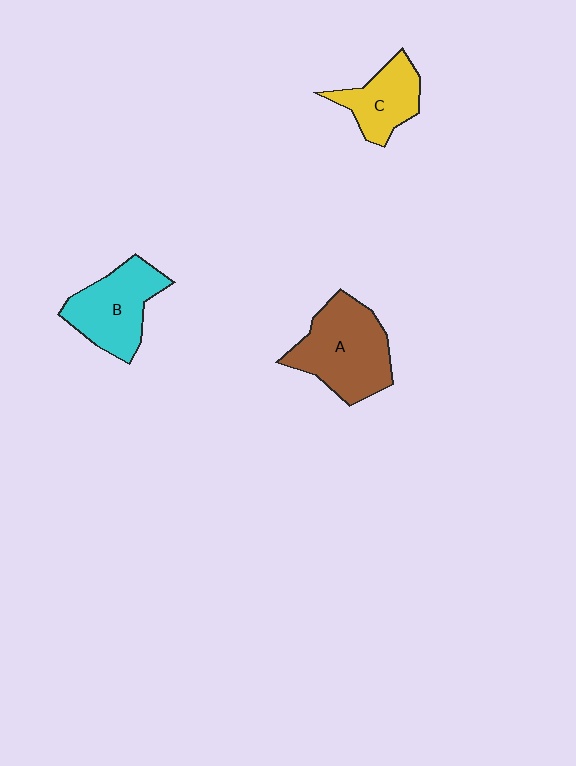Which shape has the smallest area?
Shape C (yellow).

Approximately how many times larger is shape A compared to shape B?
Approximately 1.2 times.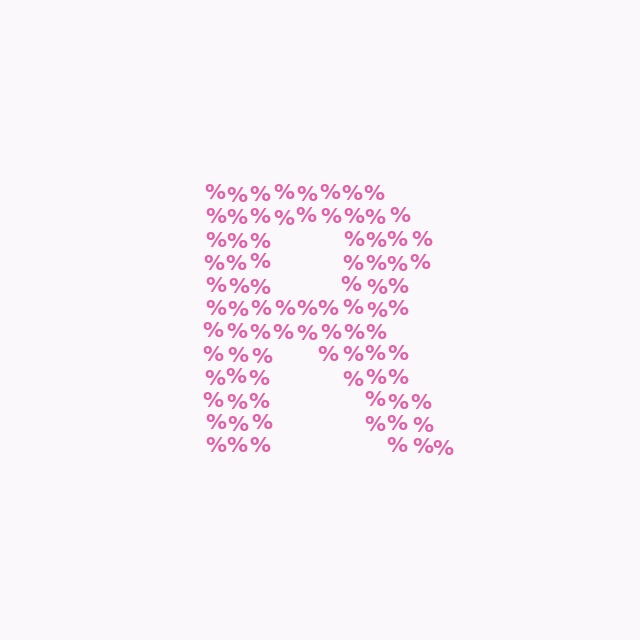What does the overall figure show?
The overall figure shows the letter R.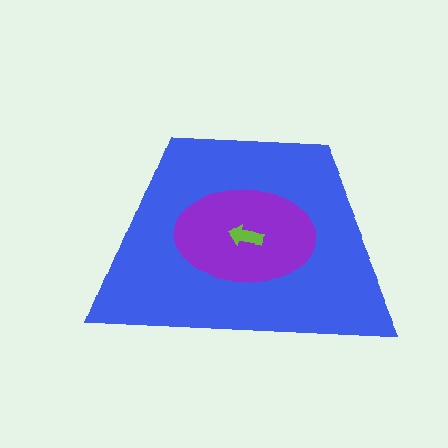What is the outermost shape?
The blue trapezoid.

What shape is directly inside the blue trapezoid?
The purple ellipse.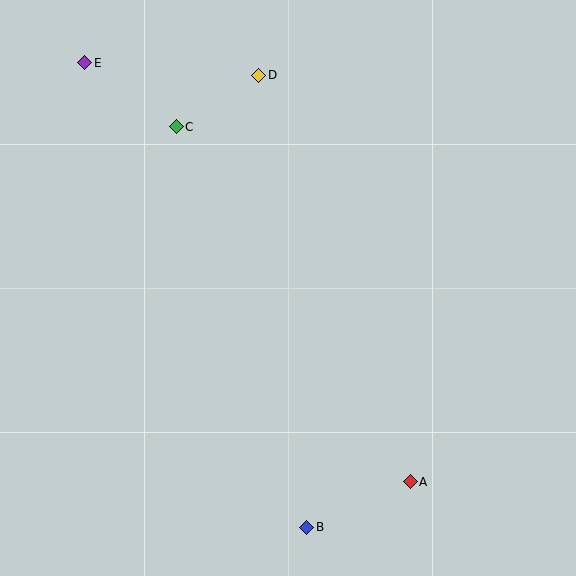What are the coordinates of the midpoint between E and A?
The midpoint between E and A is at (248, 272).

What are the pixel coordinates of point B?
Point B is at (307, 527).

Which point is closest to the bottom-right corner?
Point A is closest to the bottom-right corner.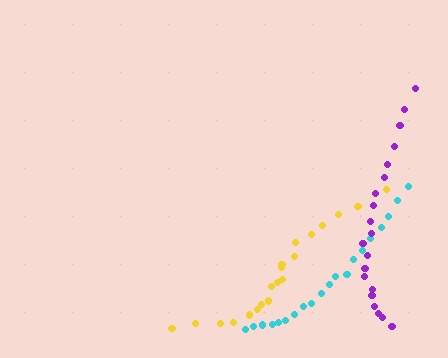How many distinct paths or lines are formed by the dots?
There are 3 distinct paths.